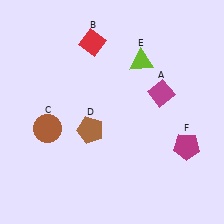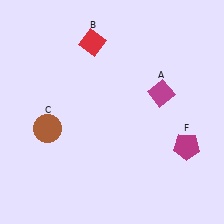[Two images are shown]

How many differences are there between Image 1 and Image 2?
There are 2 differences between the two images.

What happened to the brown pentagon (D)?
The brown pentagon (D) was removed in Image 2. It was in the bottom-left area of Image 1.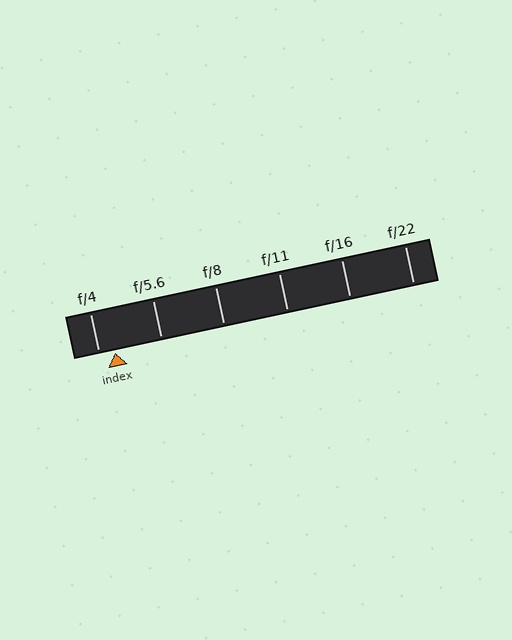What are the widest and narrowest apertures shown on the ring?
The widest aperture shown is f/4 and the narrowest is f/22.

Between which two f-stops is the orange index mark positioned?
The index mark is between f/4 and f/5.6.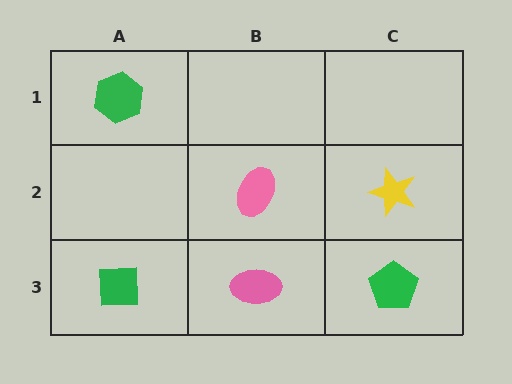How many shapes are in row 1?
1 shape.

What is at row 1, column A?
A green hexagon.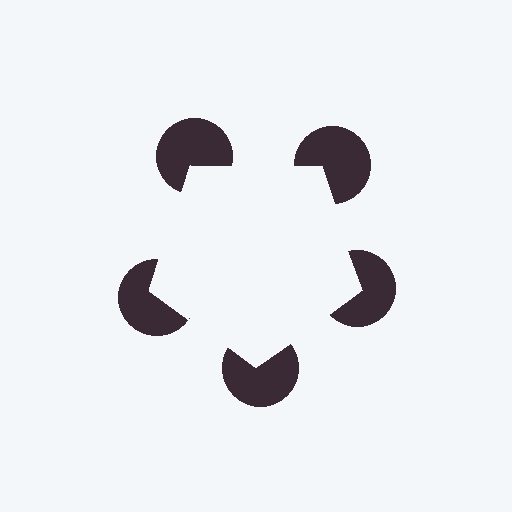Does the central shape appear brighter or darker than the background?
It typically appears slightly brighter than the background, even though no actual brightness change is drawn.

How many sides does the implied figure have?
5 sides.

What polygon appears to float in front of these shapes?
An illusory pentagon — its edges are inferred from the aligned wedge cuts in the pac-man discs, not physically drawn.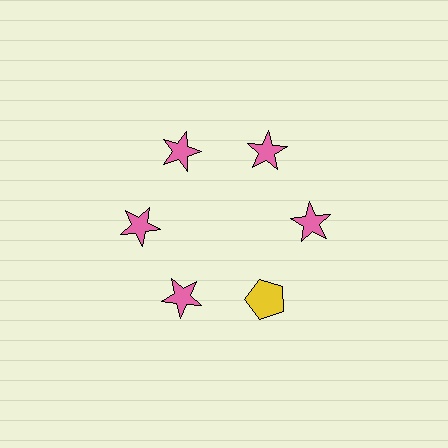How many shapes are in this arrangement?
There are 6 shapes arranged in a ring pattern.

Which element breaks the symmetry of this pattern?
The yellow pentagon at roughly the 5 o'clock position breaks the symmetry. All other shapes are pink stars.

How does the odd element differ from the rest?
It differs in both color (yellow instead of pink) and shape (pentagon instead of star).